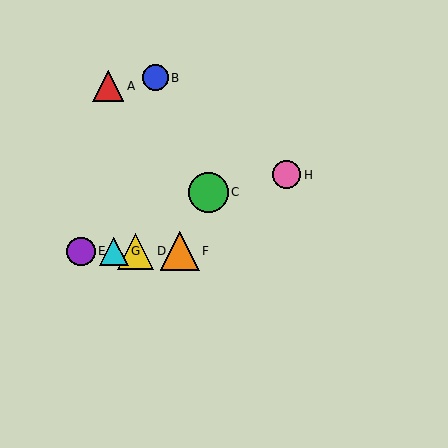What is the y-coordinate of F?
Object F is at y≈251.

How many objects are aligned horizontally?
4 objects (D, E, F, G) are aligned horizontally.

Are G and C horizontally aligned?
No, G is at y≈251 and C is at y≈192.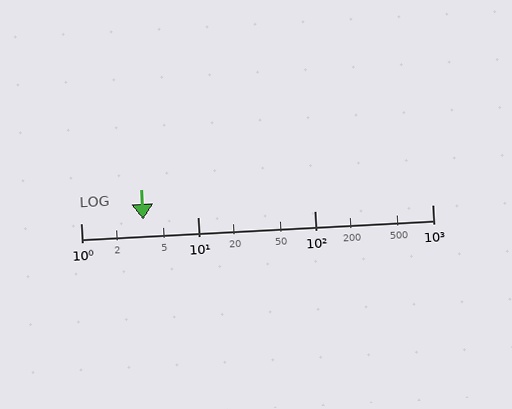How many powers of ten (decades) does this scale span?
The scale spans 3 decades, from 1 to 1000.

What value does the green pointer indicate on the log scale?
The pointer indicates approximately 3.4.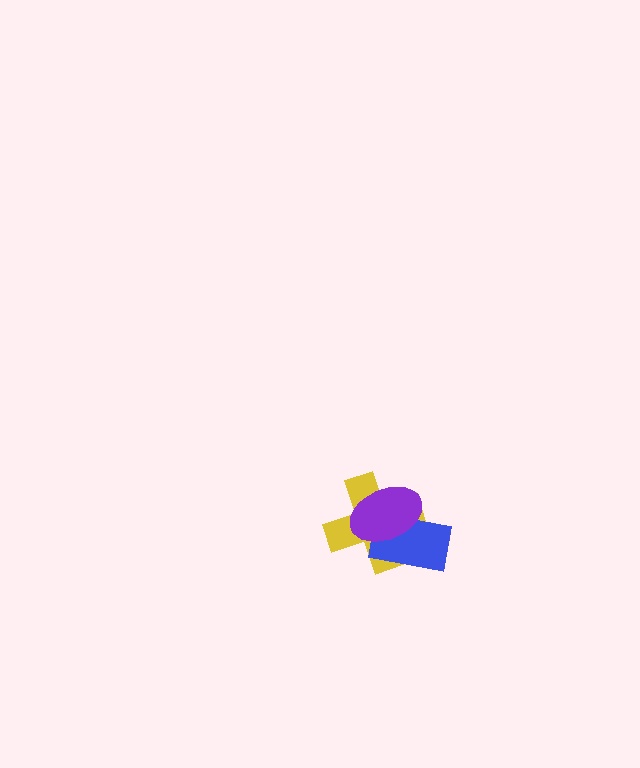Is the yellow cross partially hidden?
Yes, it is partially covered by another shape.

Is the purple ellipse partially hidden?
No, no other shape covers it.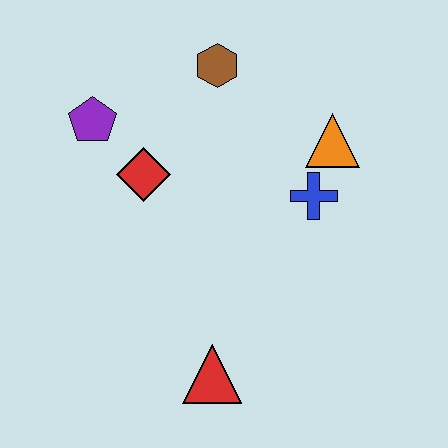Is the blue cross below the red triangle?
No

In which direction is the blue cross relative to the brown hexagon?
The blue cross is below the brown hexagon.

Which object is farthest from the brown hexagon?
The red triangle is farthest from the brown hexagon.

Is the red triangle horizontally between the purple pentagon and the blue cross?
Yes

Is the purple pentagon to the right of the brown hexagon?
No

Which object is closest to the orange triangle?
The blue cross is closest to the orange triangle.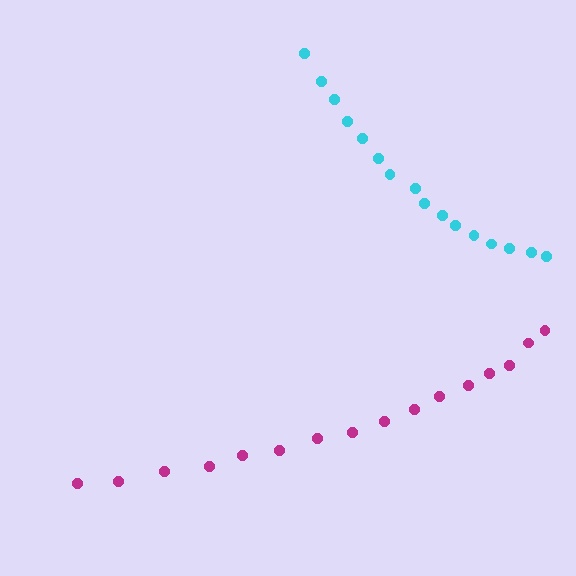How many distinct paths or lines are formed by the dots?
There are 2 distinct paths.